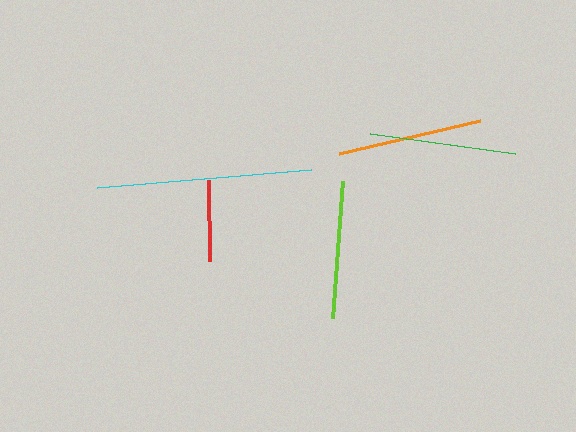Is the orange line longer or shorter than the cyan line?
The cyan line is longer than the orange line.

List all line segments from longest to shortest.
From longest to shortest: cyan, green, orange, lime, red.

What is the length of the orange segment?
The orange segment is approximately 145 pixels long.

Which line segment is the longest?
The cyan line is the longest at approximately 215 pixels.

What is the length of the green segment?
The green segment is approximately 146 pixels long.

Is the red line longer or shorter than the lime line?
The lime line is longer than the red line.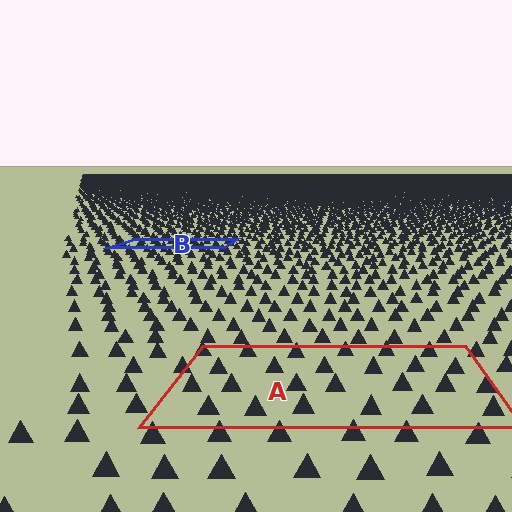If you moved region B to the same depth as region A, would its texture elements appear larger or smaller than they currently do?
They would appear larger. At a closer depth, the same texture elements are projected at a bigger on-screen size.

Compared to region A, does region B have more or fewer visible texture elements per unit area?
Region B has more texture elements per unit area — they are packed more densely because it is farther away.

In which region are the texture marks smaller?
The texture marks are smaller in region B, because it is farther away.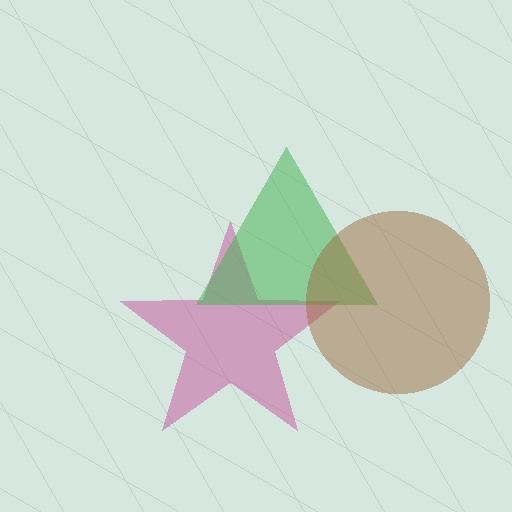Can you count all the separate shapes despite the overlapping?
Yes, there are 3 separate shapes.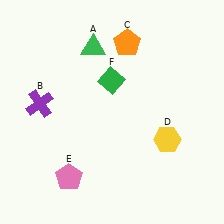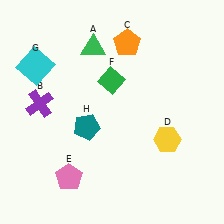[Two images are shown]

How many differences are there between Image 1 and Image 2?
There are 2 differences between the two images.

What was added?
A cyan square (G), a teal pentagon (H) were added in Image 2.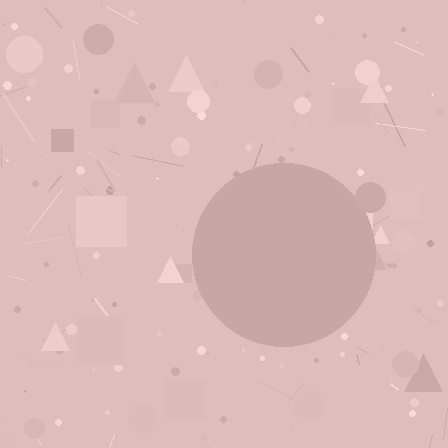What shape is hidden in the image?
A circle is hidden in the image.